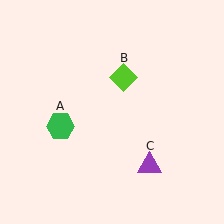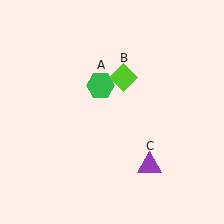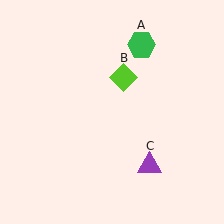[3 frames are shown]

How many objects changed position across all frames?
1 object changed position: green hexagon (object A).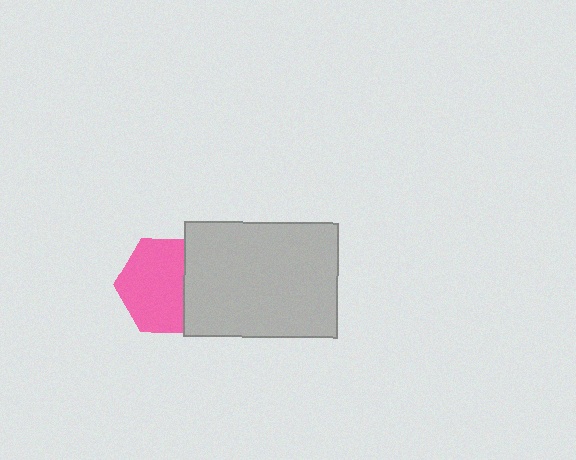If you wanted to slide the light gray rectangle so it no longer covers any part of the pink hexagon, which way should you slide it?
Slide it right — that is the most direct way to separate the two shapes.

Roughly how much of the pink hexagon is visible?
Most of it is visible (roughly 69%).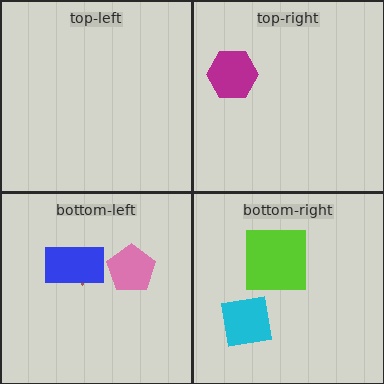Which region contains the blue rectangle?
The bottom-left region.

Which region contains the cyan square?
The bottom-right region.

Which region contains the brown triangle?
The bottom-left region.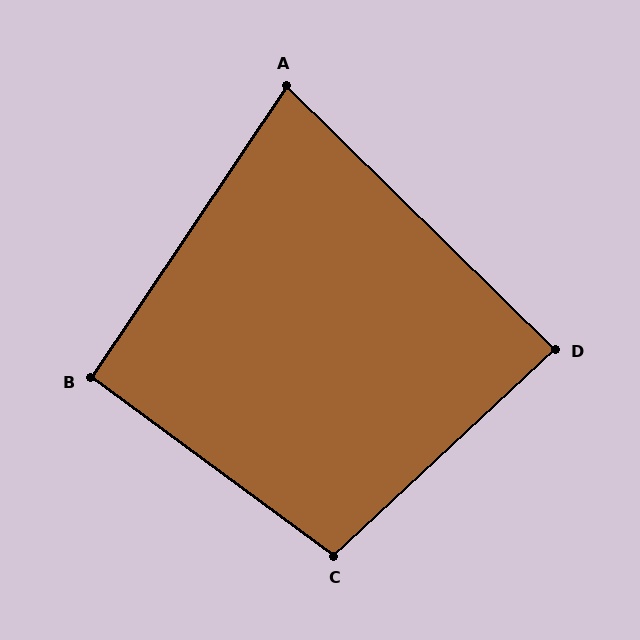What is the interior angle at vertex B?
Approximately 92 degrees (approximately right).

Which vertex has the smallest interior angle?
A, at approximately 79 degrees.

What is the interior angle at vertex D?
Approximately 88 degrees (approximately right).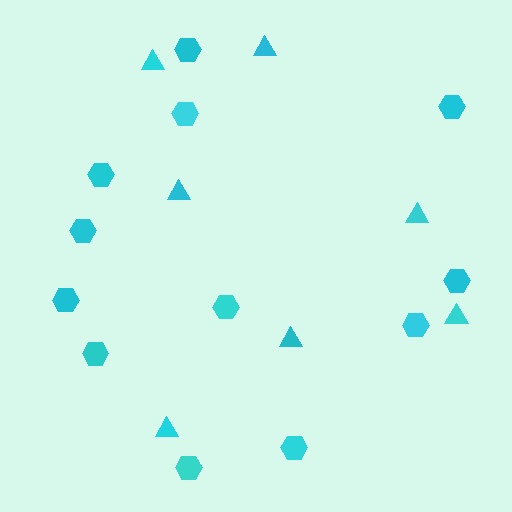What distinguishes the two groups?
There are 2 groups: one group of hexagons (12) and one group of triangles (7).